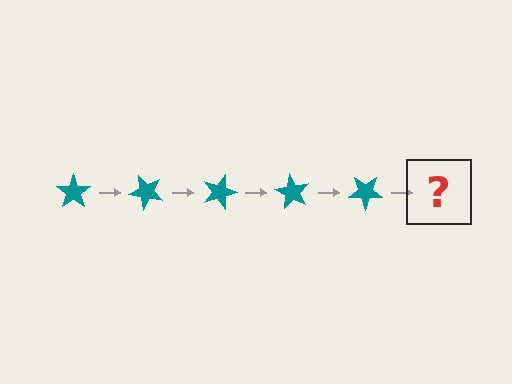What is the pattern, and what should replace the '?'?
The pattern is that the star rotates 45 degrees each step. The '?' should be a teal star rotated 225 degrees.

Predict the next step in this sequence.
The next step is a teal star rotated 225 degrees.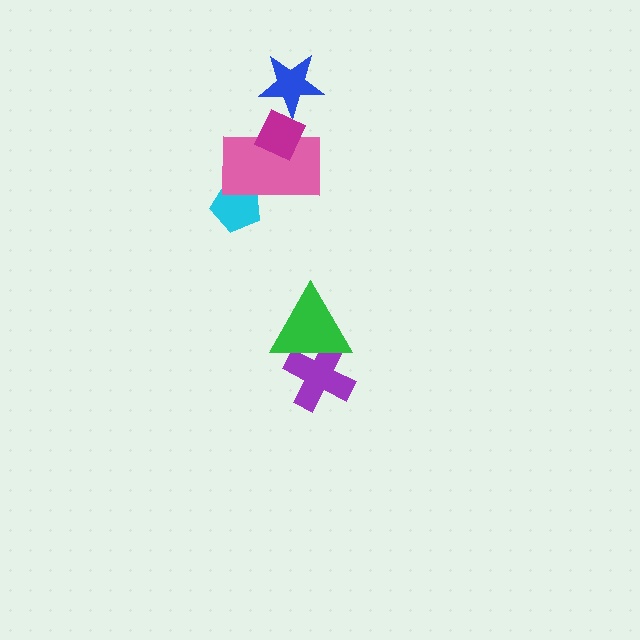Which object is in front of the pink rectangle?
The magenta diamond is in front of the pink rectangle.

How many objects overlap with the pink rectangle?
2 objects overlap with the pink rectangle.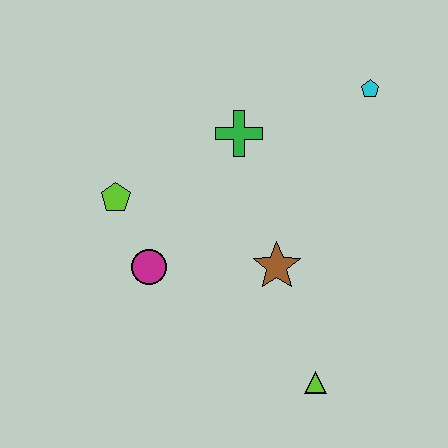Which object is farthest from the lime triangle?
The cyan pentagon is farthest from the lime triangle.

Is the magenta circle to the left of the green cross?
Yes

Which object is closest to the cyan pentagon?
The green cross is closest to the cyan pentagon.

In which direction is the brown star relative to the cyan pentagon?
The brown star is below the cyan pentagon.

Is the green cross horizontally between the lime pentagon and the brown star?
Yes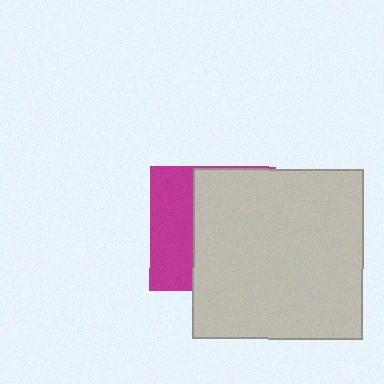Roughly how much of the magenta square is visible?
A small part of it is visible (roughly 36%).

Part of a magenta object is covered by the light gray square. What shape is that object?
It is a square.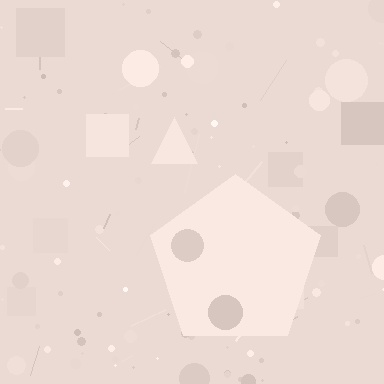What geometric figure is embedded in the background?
A pentagon is embedded in the background.